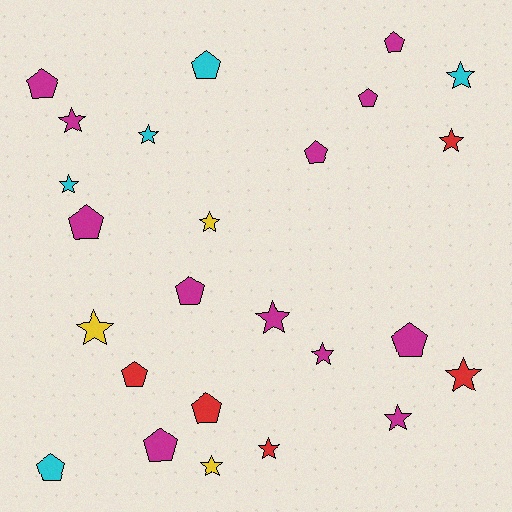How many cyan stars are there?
There are 3 cyan stars.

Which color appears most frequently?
Magenta, with 12 objects.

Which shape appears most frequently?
Star, with 13 objects.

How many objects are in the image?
There are 25 objects.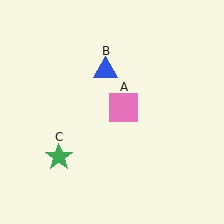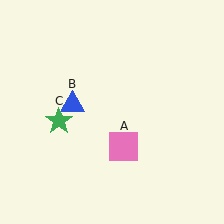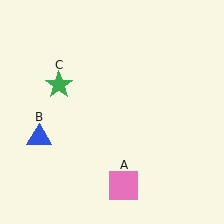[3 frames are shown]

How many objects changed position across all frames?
3 objects changed position: pink square (object A), blue triangle (object B), green star (object C).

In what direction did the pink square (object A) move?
The pink square (object A) moved down.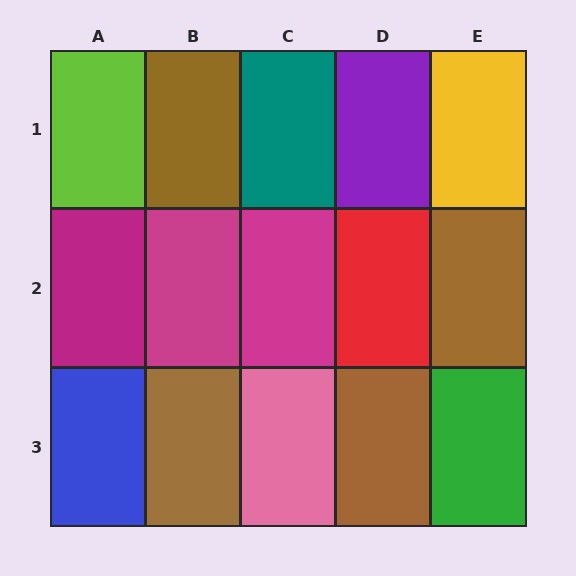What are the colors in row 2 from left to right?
Magenta, magenta, magenta, red, brown.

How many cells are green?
1 cell is green.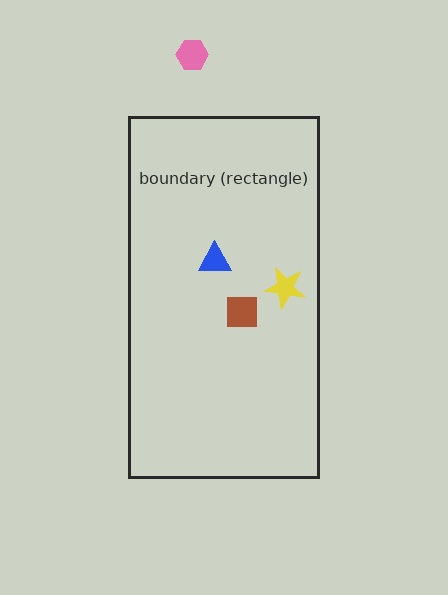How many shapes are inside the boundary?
3 inside, 1 outside.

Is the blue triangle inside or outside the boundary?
Inside.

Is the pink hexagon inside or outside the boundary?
Outside.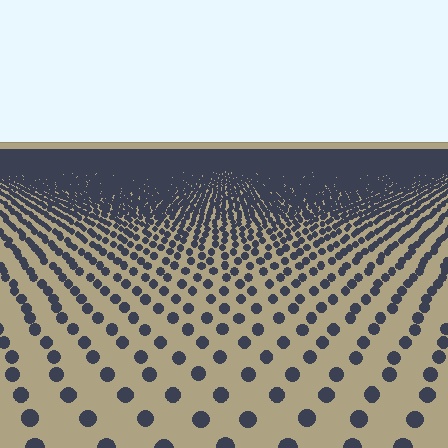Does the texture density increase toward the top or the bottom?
Density increases toward the top.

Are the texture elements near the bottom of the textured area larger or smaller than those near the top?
Larger. Near the bottom, elements are closer to the viewer and appear at a bigger on-screen size.